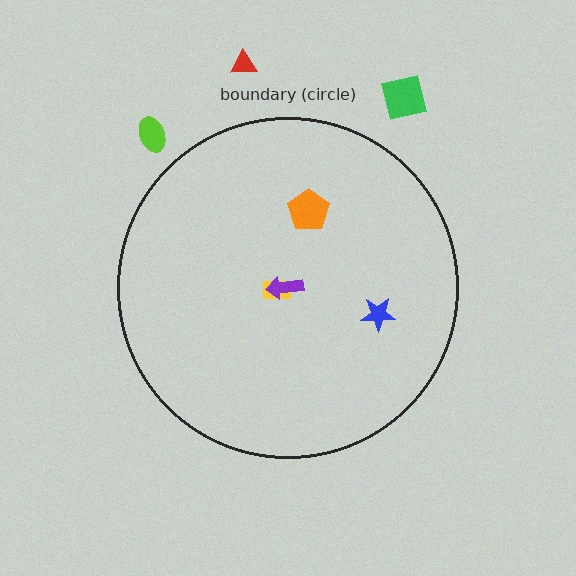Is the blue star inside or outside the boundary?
Inside.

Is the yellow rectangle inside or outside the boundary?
Inside.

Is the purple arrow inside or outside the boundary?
Inside.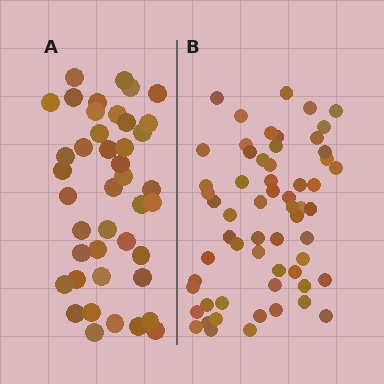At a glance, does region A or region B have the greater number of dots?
Region B (the right region) has more dots.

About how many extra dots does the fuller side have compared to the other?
Region B has approximately 20 more dots than region A.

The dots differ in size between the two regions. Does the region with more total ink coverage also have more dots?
No. Region A has more total ink coverage because its dots are larger, but region B actually contains more individual dots. Total area can be misleading — the number of items is what matters here.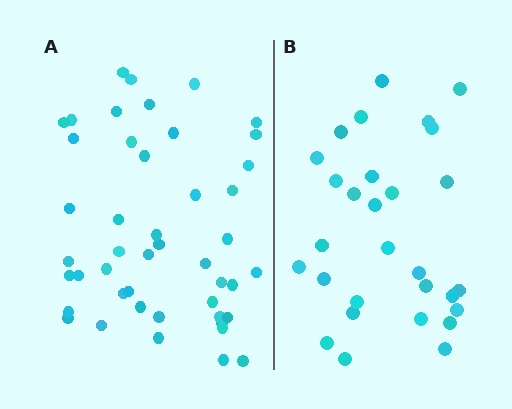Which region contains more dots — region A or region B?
Region A (the left region) has more dots.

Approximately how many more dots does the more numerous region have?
Region A has approximately 15 more dots than region B.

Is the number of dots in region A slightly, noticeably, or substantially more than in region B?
Region A has substantially more. The ratio is roughly 1.6 to 1.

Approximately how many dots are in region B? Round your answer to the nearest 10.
About 30 dots. (The exact count is 29, which rounds to 30.)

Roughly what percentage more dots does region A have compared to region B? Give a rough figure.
About 60% more.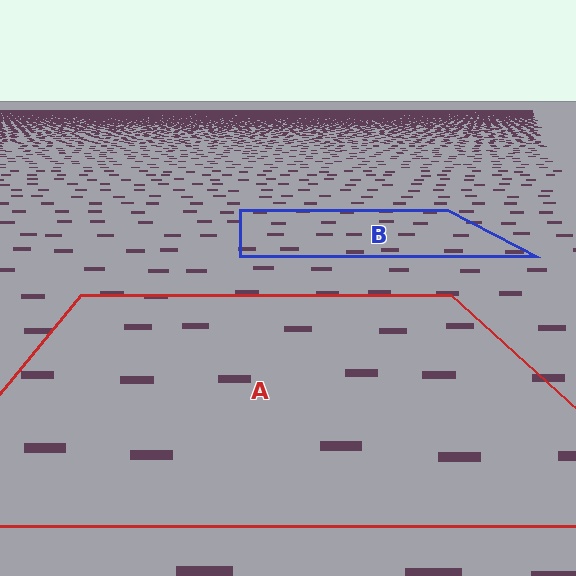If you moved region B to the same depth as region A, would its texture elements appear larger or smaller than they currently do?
They would appear larger. At a closer depth, the same texture elements are projected at a bigger on-screen size.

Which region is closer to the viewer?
Region A is closer. The texture elements there are larger and more spread out.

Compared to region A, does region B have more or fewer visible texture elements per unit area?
Region B has more texture elements per unit area — they are packed more densely because it is farther away.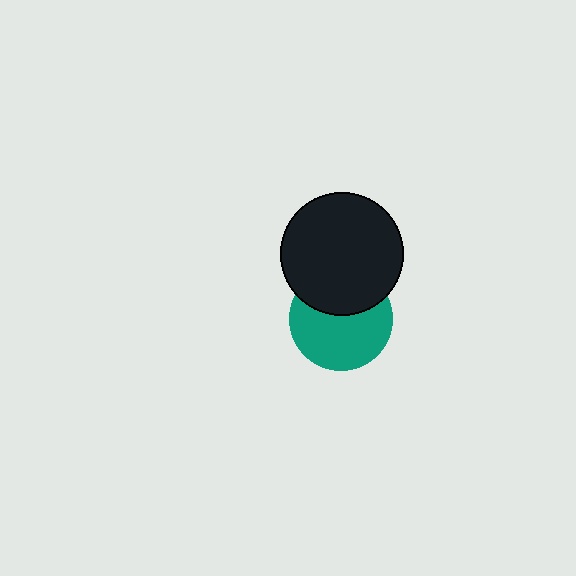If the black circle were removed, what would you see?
You would see the complete teal circle.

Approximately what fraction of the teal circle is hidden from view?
Roughly 37% of the teal circle is hidden behind the black circle.